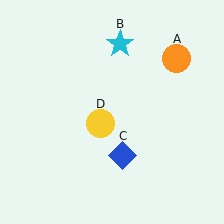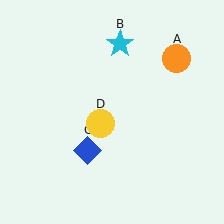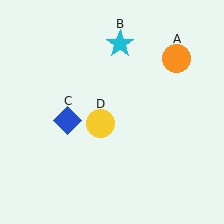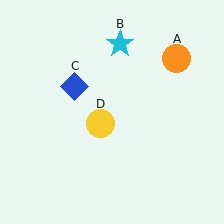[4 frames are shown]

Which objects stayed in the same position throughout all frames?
Orange circle (object A) and cyan star (object B) and yellow circle (object D) remained stationary.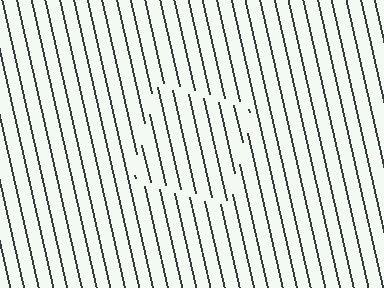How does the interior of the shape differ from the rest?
The interior of the shape contains the same grating, shifted by half a period — the contour is defined by the phase discontinuity where line-ends from the inner and outer gratings abut.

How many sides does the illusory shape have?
4 sides — the line-ends trace a square.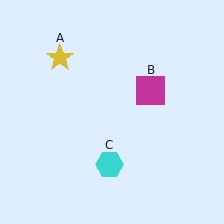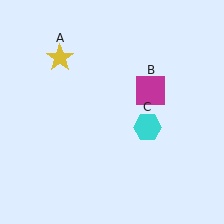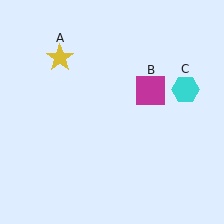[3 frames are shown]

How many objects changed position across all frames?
1 object changed position: cyan hexagon (object C).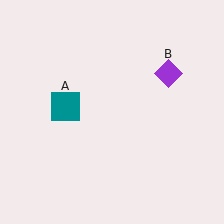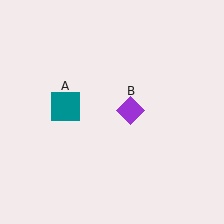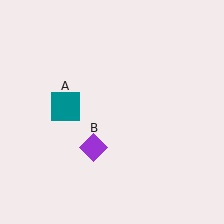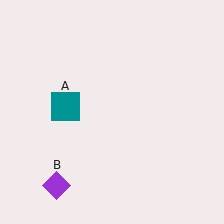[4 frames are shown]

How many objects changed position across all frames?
1 object changed position: purple diamond (object B).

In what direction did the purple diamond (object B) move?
The purple diamond (object B) moved down and to the left.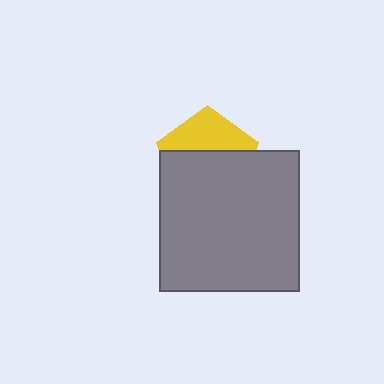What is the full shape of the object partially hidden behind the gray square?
The partially hidden object is a yellow pentagon.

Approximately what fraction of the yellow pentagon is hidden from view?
Roughly 62% of the yellow pentagon is hidden behind the gray square.